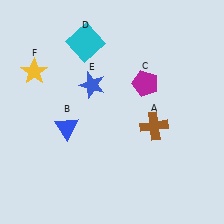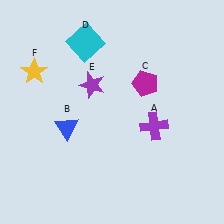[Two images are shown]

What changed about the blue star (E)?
In Image 1, E is blue. In Image 2, it changed to purple.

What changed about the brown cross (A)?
In Image 1, A is brown. In Image 2, it changed to purple.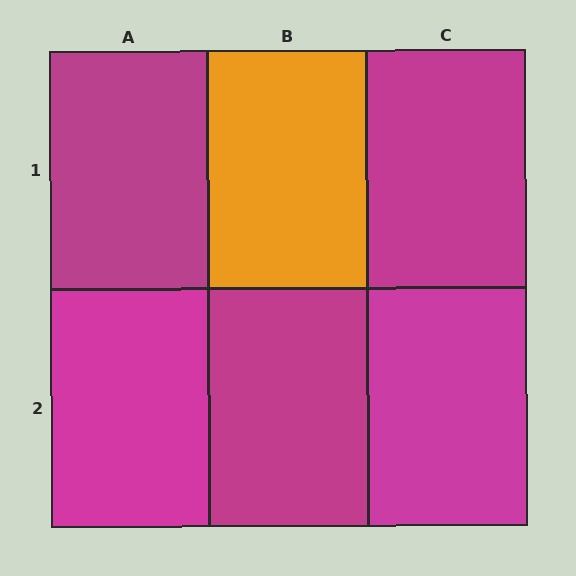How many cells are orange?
1 cell is orange.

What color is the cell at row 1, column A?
Magenta.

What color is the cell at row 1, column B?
Orange.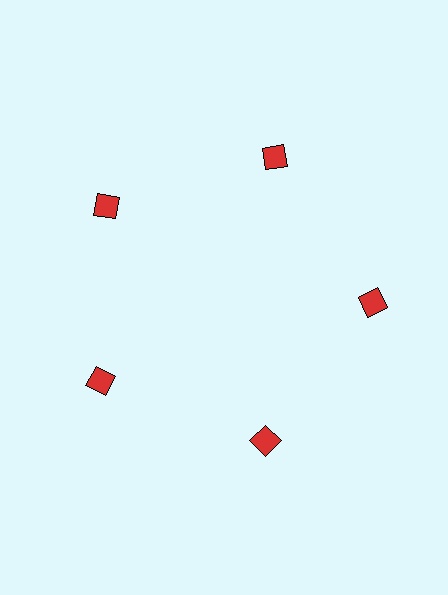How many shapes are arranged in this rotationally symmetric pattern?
There are 5 shapes, arranged in 5 groups of 1.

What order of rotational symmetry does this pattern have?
This pattern has 5-fold rotational symmetry.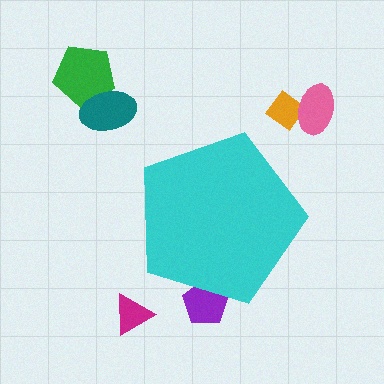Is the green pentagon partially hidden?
No, the green pentagon is fully visible.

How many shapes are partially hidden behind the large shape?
1 shape is partially hidden.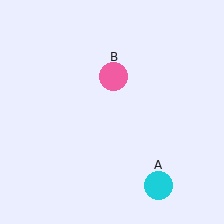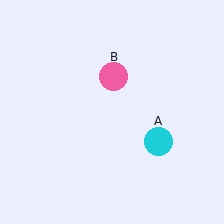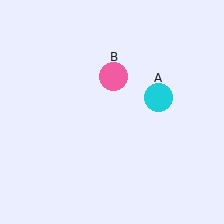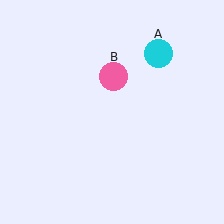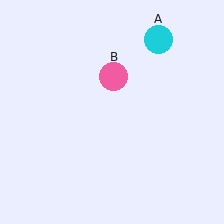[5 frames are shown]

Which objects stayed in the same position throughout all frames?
Pink circle (object B) remained stationary.